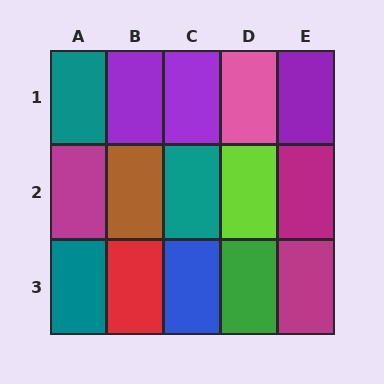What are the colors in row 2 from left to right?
Magenta, brown, teal, lime, magenta.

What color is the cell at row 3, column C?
Blue.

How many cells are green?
1 cell is green.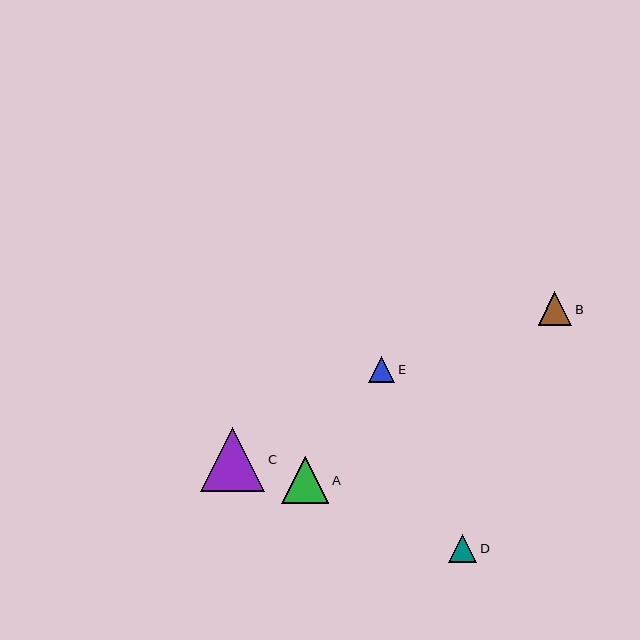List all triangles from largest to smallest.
From largest to smallest: C, A, B, D, E.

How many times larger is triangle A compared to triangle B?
Triangle A is approximately 1.4 times the size of triangle B.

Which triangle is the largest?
Triangle C is the largest with a size of approximately 64 pixels.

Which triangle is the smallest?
Triangle E is the smallest with a size of approximately 26 pixels.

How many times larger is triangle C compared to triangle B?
Triangle C is approximately 1.9 times the size of triangle B.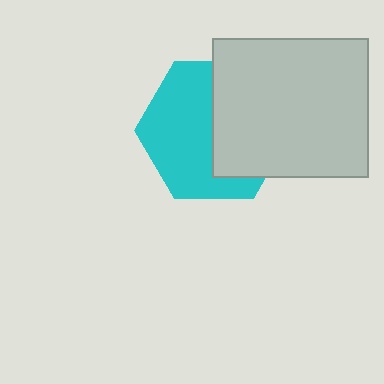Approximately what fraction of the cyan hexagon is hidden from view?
Roughly 45% of the cyan hexagon is hidden behind the light gray rectangle.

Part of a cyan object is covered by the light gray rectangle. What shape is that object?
It is a hexagon.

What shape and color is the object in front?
The object in front is a light gray rectangle.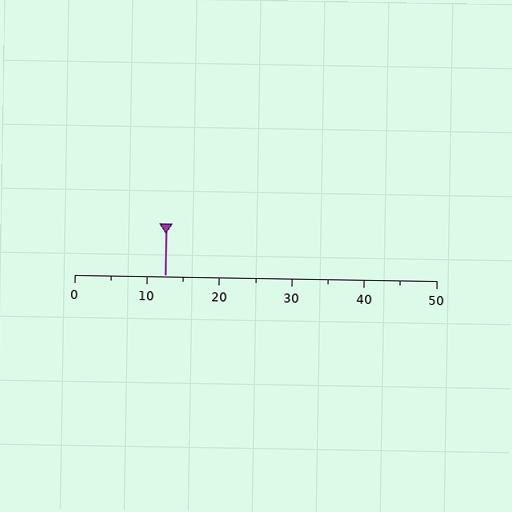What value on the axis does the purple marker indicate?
The marker indicates approximately 12.5.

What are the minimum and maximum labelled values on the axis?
The axis runs from 0 to 50.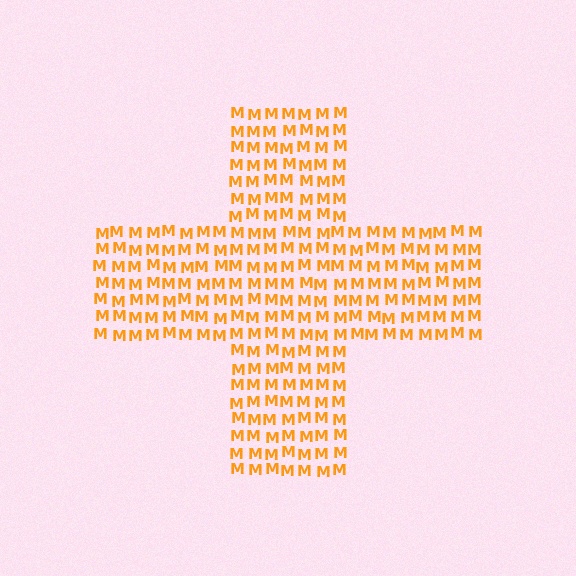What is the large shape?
The large shape is a cross.